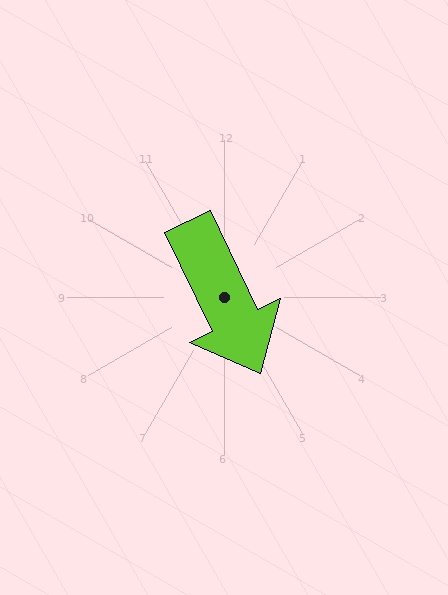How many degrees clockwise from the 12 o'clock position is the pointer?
Approximately 154 degrees.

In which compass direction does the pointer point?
Southeast.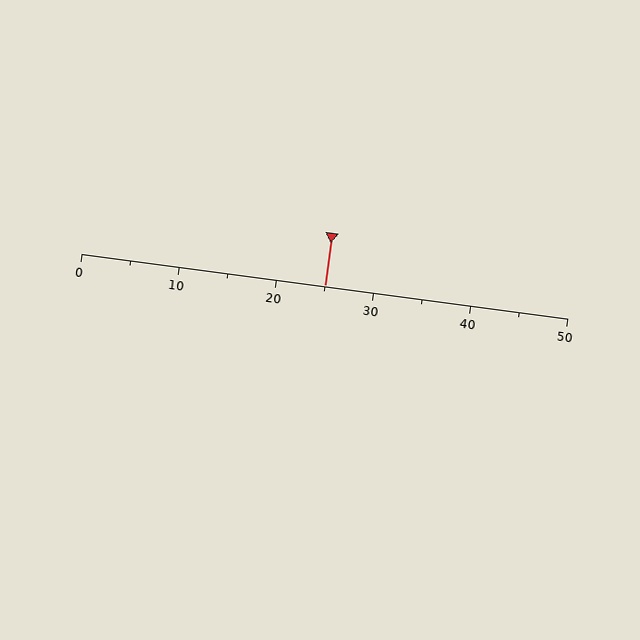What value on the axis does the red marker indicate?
The marker indicates approximately 25.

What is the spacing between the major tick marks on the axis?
The major ticks are spaced 10 apart.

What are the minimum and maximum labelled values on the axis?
The axis runs from 0 to 50.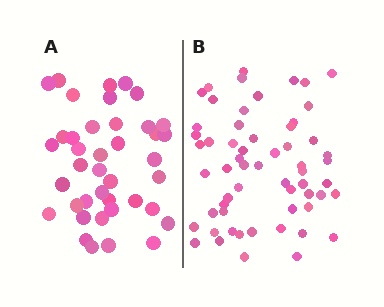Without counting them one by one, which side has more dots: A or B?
Region B (the right region) has more dots.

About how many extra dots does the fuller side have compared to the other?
Region B has approximately 20 more dots than region A.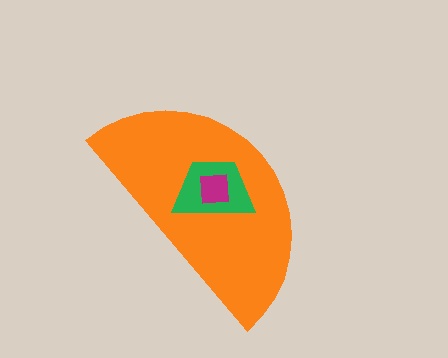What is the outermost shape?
The orange semicircle.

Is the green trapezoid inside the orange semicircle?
Yes.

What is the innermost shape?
The magenta square.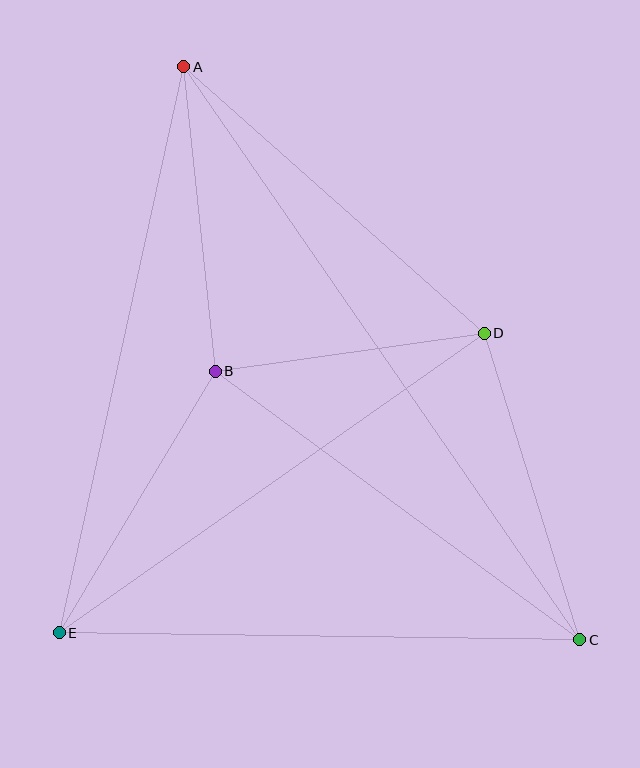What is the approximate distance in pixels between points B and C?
The distance between B and C is approximately 452 pixels.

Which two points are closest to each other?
Points B and D are closest to each other.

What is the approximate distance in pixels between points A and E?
The distance between A and E is approximately 579 pixels.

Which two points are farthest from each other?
Points A and C are farthest from each other.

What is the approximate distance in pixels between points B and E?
The distance between B and E is approximately 304 pixels.